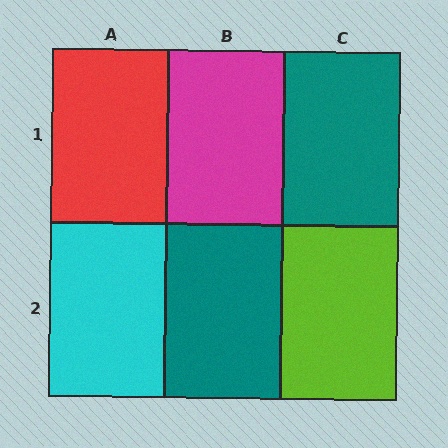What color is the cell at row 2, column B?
Teal.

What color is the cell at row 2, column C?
Lime.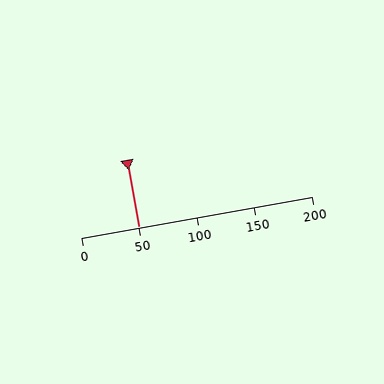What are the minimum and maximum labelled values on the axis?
The axis runs from 0 to 200.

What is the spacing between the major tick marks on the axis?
The major ticks are spaced 50 apart.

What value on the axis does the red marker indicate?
The marker indicates approximately 50.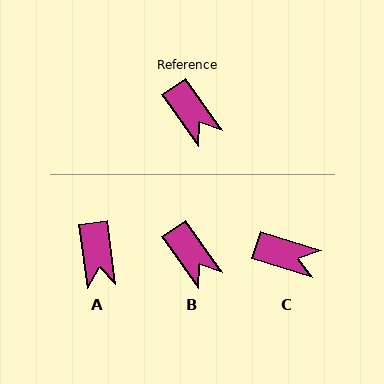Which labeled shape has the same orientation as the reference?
B.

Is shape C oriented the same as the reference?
No, it is off by about 37 degrees.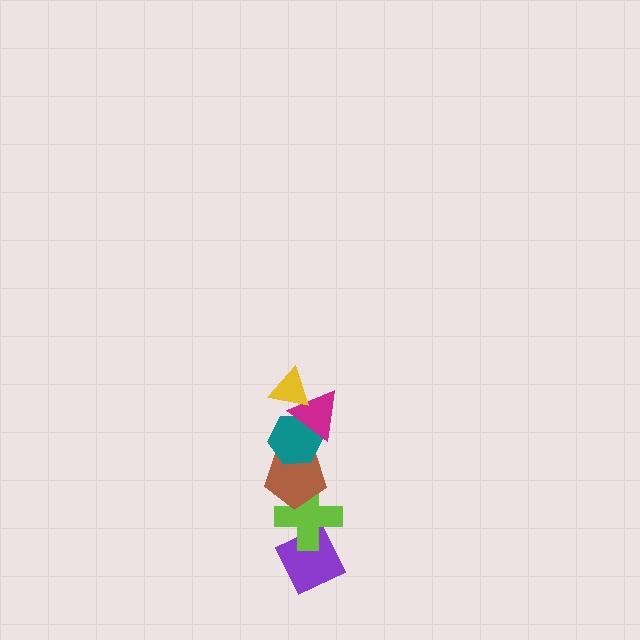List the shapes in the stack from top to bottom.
From top to bottom: the yellow triangle, the magenta triangle, the teal hexagon, the brown pentagon, the lime cross, the purple diamond.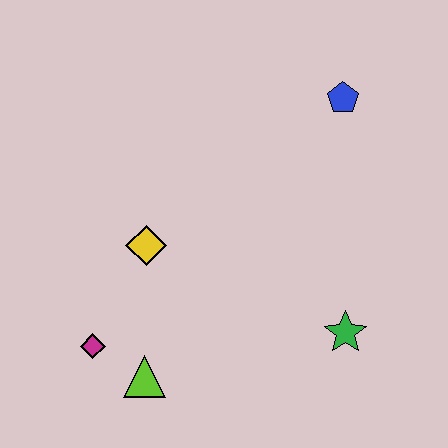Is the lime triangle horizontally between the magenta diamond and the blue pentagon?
Yes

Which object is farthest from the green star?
The magenta diamond is farthest from the green star.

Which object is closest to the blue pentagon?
The green star is closest to the blue pentagon.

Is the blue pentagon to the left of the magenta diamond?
No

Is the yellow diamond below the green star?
No